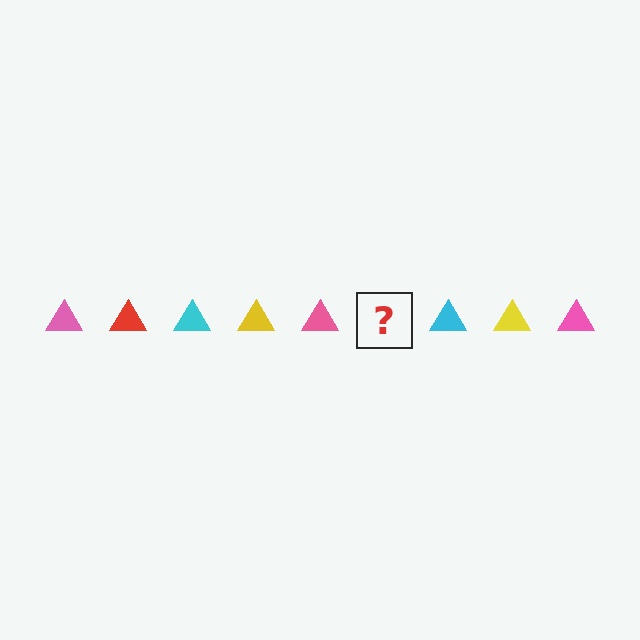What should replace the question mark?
The question mark should be replaced with a red triangle.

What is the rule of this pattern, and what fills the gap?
The rule is that the pattern cycles through pink, red, cyan, yellow triangles. The gap should be filled with a red triangle.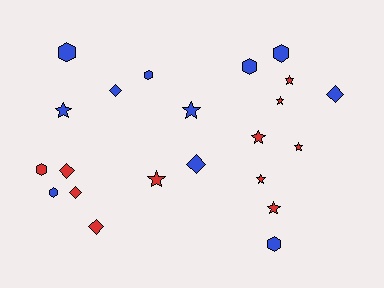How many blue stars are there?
There are 2 blue stars.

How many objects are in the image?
There are 22 objects.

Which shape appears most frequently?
Star, with 9 objects.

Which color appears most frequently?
Blue, with 11 objects.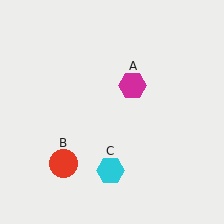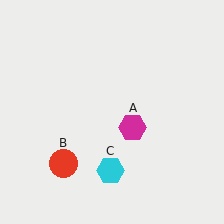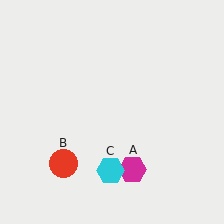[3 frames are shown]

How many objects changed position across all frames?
1 object changed position: magenta hexagon (object A).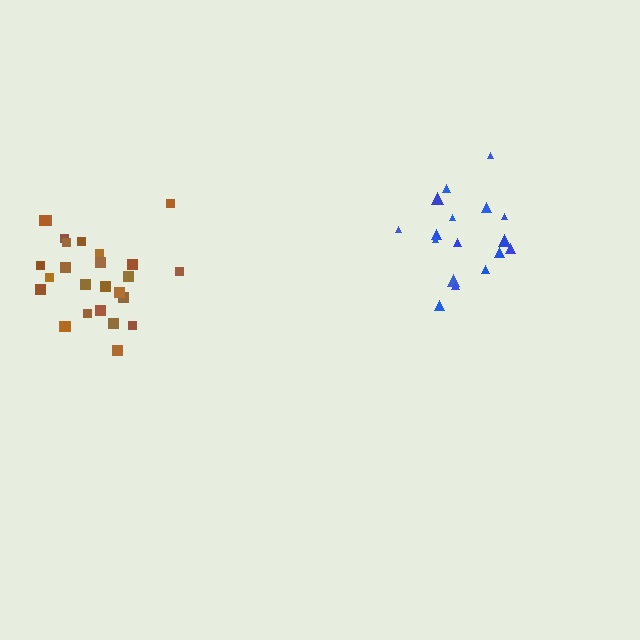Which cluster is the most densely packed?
Brown.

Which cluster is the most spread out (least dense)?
Blue.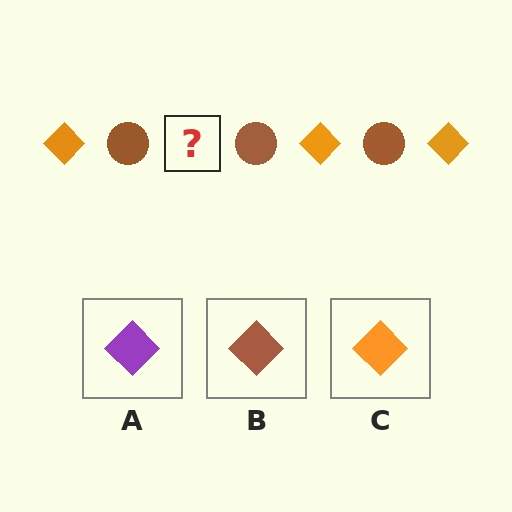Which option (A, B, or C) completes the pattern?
C.